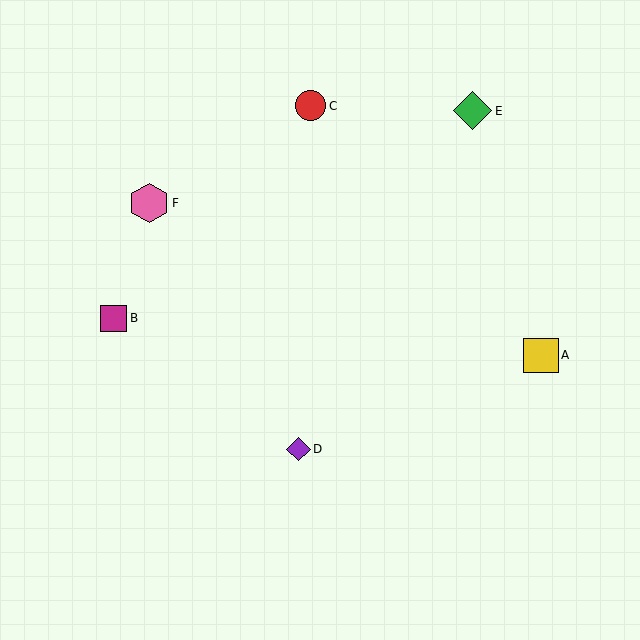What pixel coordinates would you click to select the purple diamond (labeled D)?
Click at (299, 449) to select the purple diamond D.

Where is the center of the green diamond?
The center of the green diamond is at (473, 111).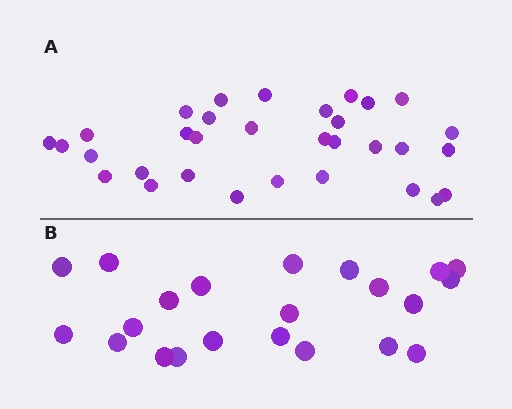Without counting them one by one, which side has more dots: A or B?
Region A (the top region) has more dots.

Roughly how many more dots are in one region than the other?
Region A has roughly 10 or so more dots than region B.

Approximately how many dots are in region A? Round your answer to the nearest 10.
About 30 dots. (The exact count is 32, which rounds to 30.)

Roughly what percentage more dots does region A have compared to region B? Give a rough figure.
About 45% more.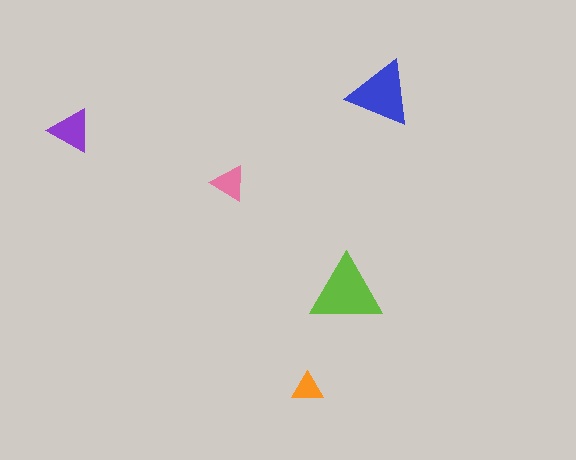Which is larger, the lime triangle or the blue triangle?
The lime one.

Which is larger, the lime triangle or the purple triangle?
The lime one.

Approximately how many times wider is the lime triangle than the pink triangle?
About 2 times wider.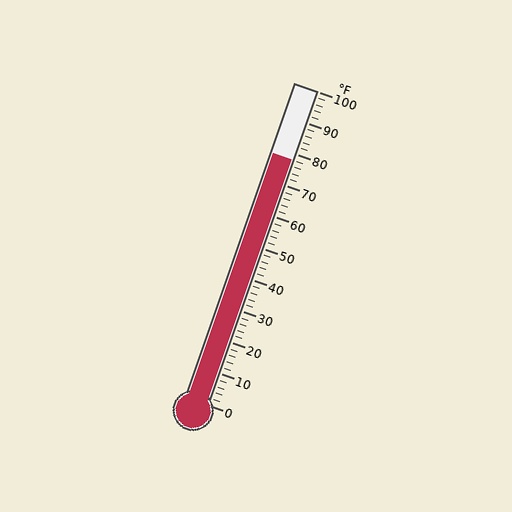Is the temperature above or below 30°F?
The temperature is above 30°F.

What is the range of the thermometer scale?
The thermometer scale ranges from 0°F to 100°F.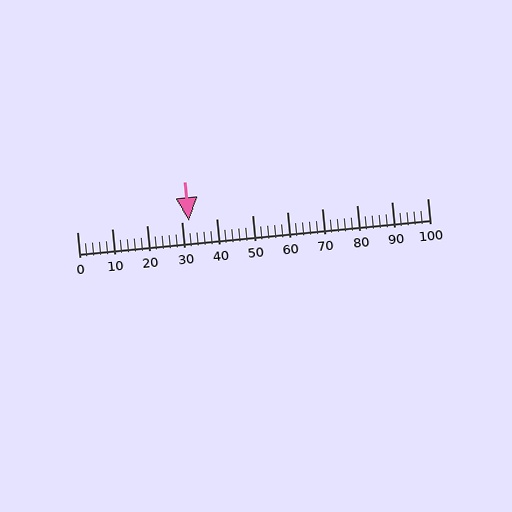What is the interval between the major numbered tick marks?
The major tick marks are spaced 10 units apart.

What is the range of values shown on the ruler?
The ruler shows values from 0 to 100.